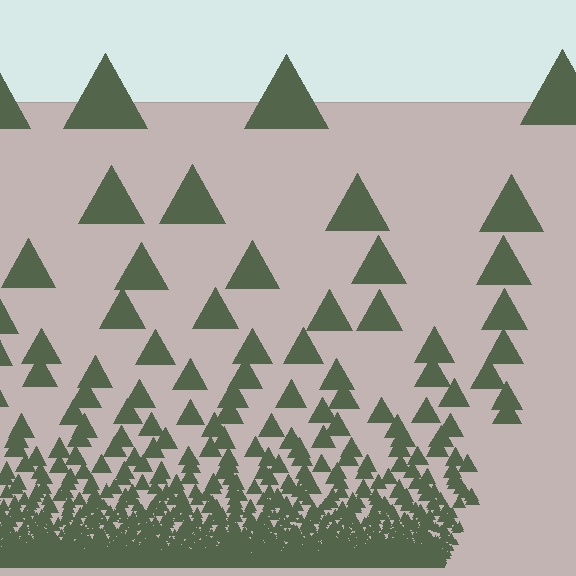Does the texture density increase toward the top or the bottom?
Density increases toward the bottom.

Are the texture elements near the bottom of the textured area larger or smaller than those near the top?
Smaller. The gradient is inverted — elements near the bottom are smaller and denser.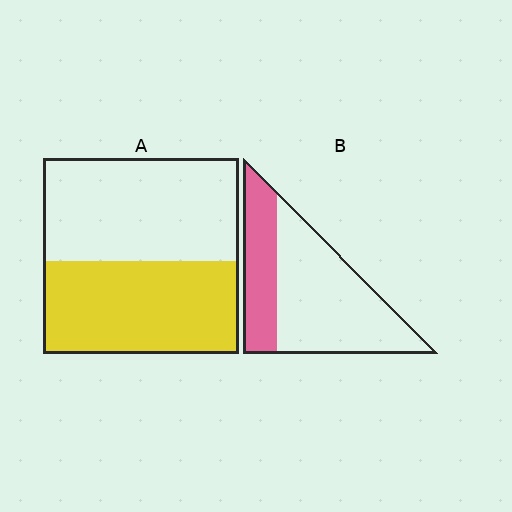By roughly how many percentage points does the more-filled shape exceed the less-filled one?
By roughly 15 percentage points (A over B).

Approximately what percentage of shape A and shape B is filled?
A is approximately 45% and B is approximately 30%.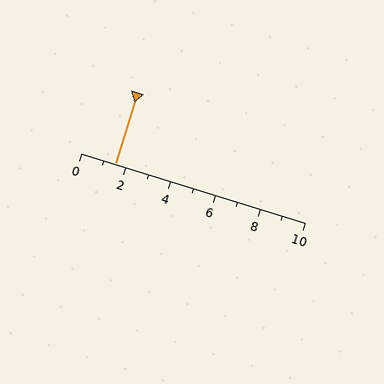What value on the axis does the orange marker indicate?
The marker indicates approximately 1.5.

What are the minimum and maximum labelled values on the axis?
The axis runs from 0 to 10.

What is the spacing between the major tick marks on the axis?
The major ticks are spaced 2 apart.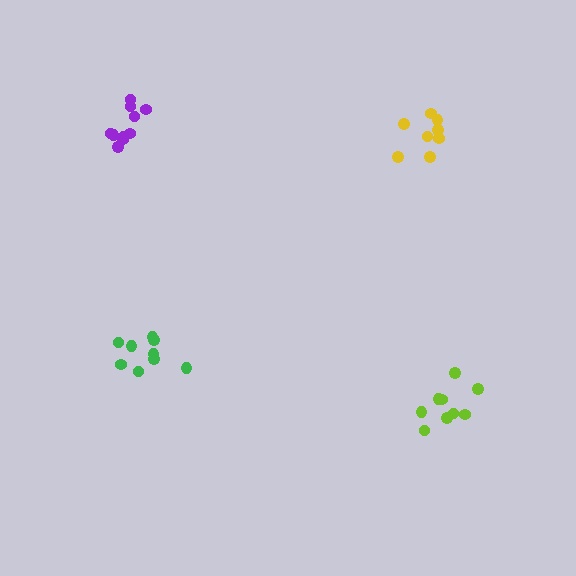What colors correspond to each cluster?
The clusters are colored: lime, yellow, green, purple.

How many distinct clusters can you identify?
There are 4 distinct clusters.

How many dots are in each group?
Group 1: 9 dots, Group 2: 8 dots, Group 3: 9 dots, Group 4: 10 dots (36 total).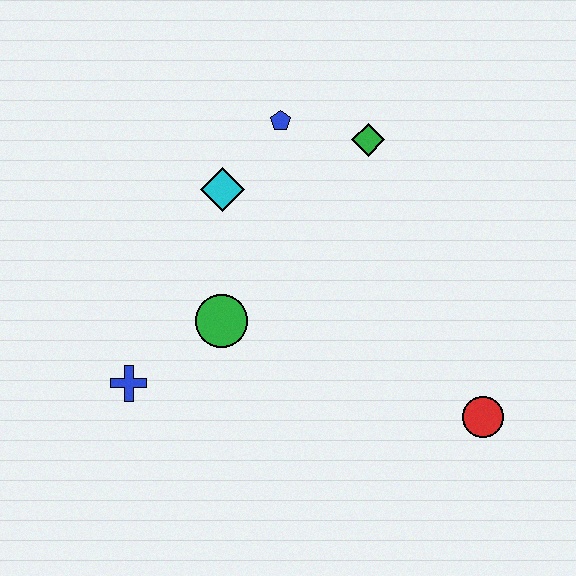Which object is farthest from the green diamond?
The blue cross is farthest from the green diamond.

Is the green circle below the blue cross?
No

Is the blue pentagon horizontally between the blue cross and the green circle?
No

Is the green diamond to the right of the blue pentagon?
Yes